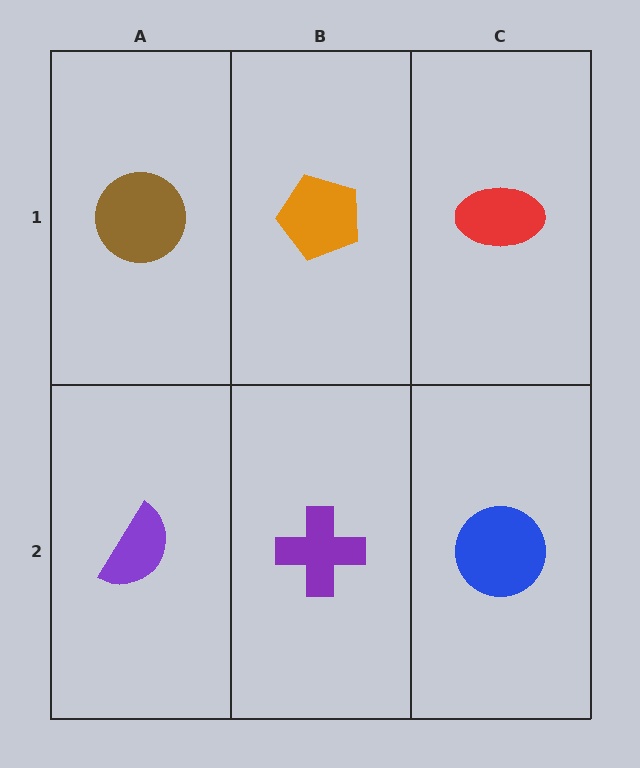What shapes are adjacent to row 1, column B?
A purple cross (row 2, column B), a brown circle (row 1, column A), a red ellipse (row 1, column C).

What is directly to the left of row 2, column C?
A purple cross.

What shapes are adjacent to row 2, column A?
A brown circle (row 1, column A), a purple cross (row 2, column B).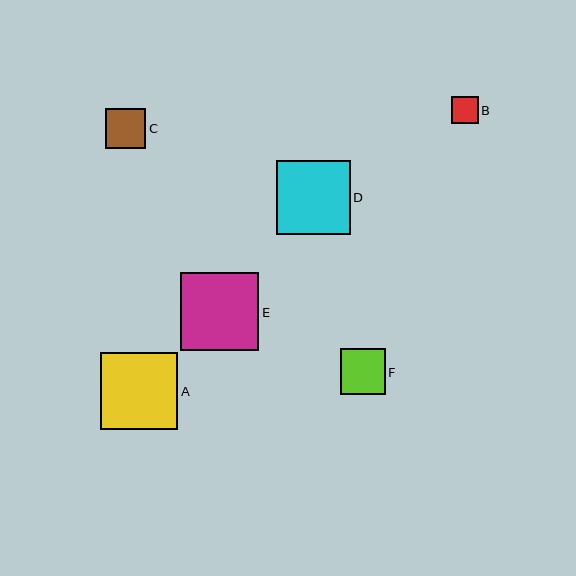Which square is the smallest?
Square B is the smallest with a size of approximately 26 pixels.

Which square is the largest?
Square E is the largest with a size of approximately 78 pixels.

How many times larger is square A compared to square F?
Square A is approximately 1.7 times the size of square F.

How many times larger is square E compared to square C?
Square E is approximately 1.9 times the size of square C.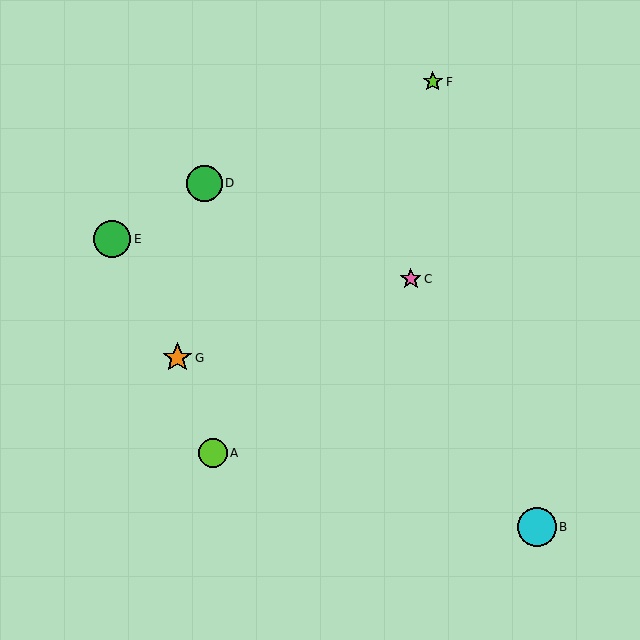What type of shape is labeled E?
Shape E is a green circle.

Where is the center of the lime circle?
The center of the lime circle is at (213, 453).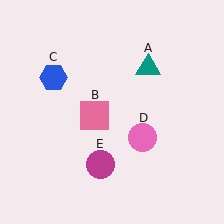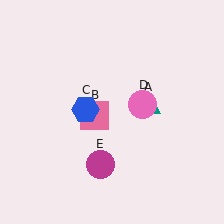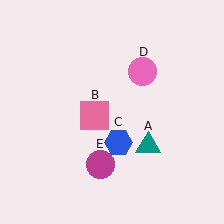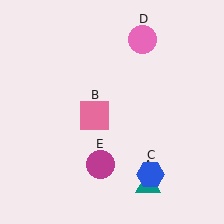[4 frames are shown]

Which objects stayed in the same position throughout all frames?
Pink square (object B) and magenta circle (object E) remained stationary.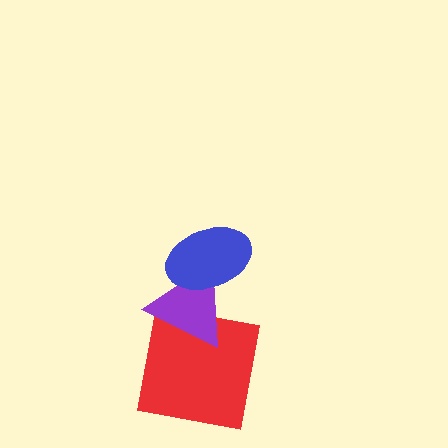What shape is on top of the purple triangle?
The blue ellipse is on top of the purple triangle.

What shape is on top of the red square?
The purple triangle is on top of the red square.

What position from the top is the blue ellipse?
The blue ellipse is 1st from the top.